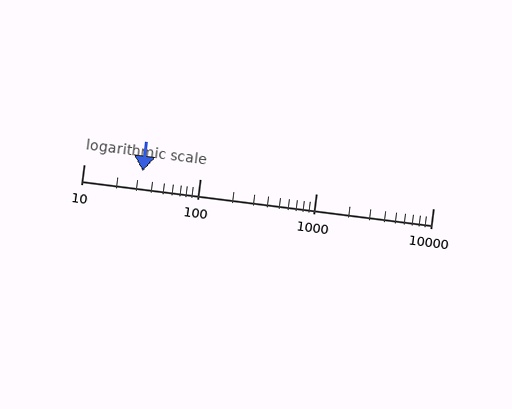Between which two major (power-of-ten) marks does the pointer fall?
The pointer is between 10 and 100.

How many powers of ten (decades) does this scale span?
The scale spans 3 decades, from 10 to 10000.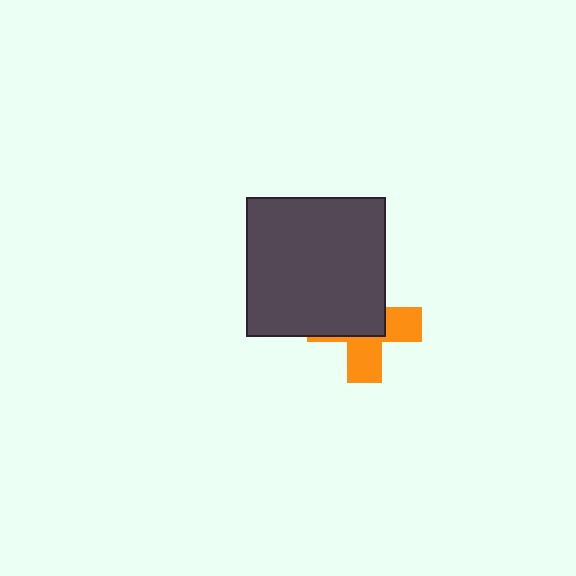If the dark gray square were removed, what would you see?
You would see the complete orange cross.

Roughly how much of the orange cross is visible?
A small part of it is visible (roughly 44%).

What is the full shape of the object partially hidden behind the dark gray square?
The partially hidden object is an orange cross.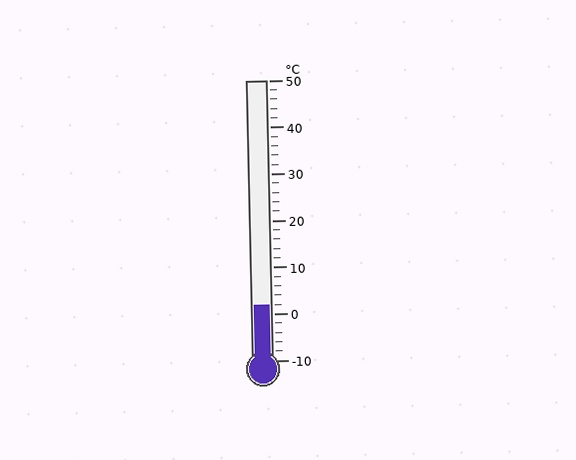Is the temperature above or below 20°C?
The temperature is below 20°C.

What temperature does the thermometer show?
The thermometer shows approximately 2°C.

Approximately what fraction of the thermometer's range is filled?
The thermometer is filled to approximately 20% of its range.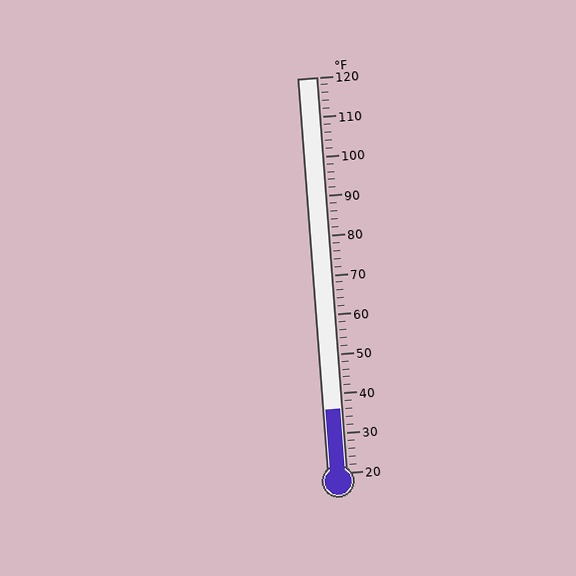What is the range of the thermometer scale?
The thermometer scale ranges from 20°F to 120°F.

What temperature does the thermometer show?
The thermometer shows approximately 36°F.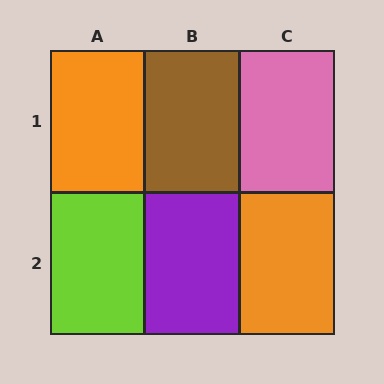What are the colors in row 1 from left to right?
Orange, brown, pink.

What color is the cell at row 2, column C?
Orange.